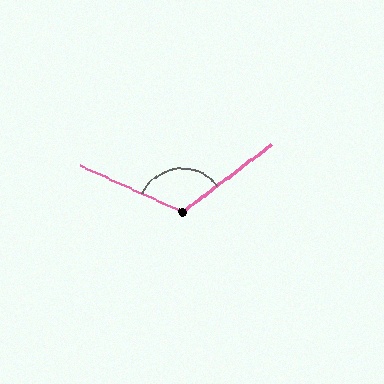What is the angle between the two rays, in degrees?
Approximately 118 degrees.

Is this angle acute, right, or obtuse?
It is obtuse.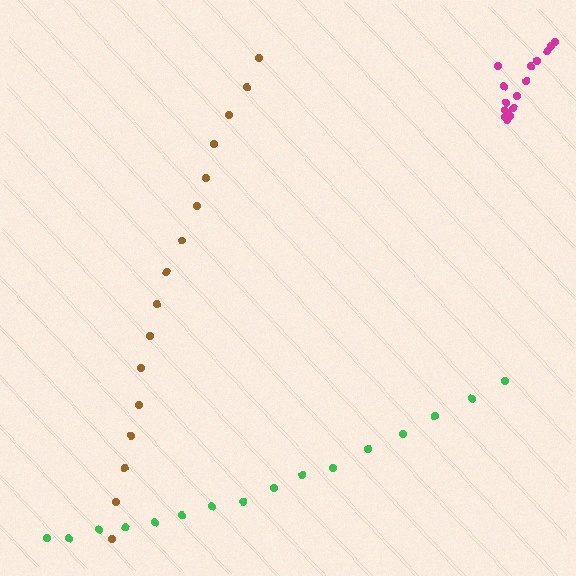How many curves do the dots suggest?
There are 3 distinct paths.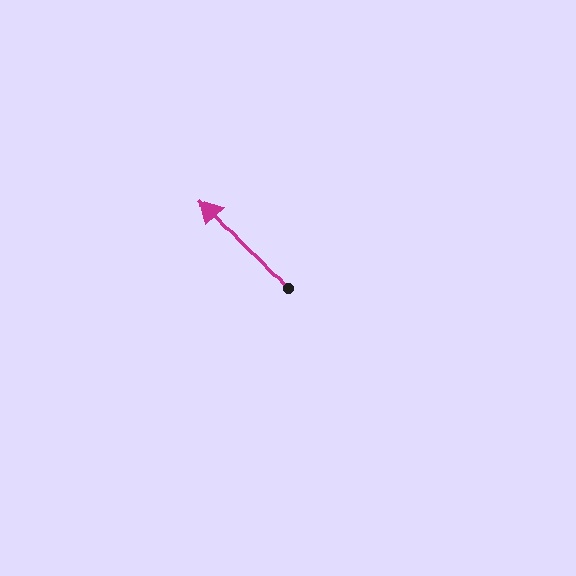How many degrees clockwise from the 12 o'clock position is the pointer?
Approximately 317 degrees.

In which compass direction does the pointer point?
Northwest.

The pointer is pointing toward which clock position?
Roughly 11 o'clock.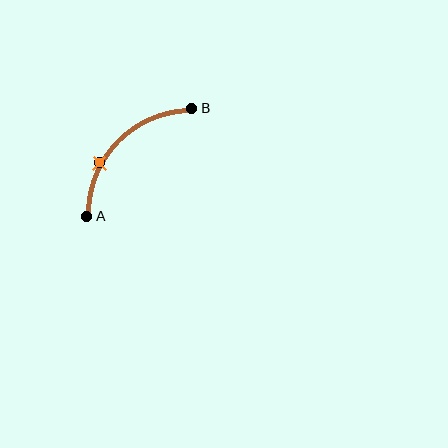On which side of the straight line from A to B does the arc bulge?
The arc bulges above and to the left of the straight line connecting A and B.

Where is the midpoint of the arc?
The arc midpoint is the point on the curve farthest from the straight line joining A and B. It sits above and to the left of that line.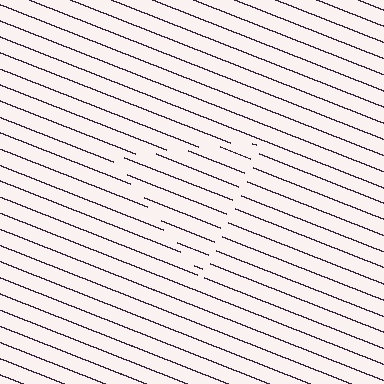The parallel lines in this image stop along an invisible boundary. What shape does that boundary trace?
An illusory triangle. The interior of the shape contains the same grating, shifted by half a period — the contour is defined by the phase discontinuity where line-ends from the inner and outer gratings abut.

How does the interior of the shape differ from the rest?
The interior of the shape contains the same grating, shifted by half a period — the contour is defined by the phase discontinuity where line-ends from the inner and outer gratings abut.